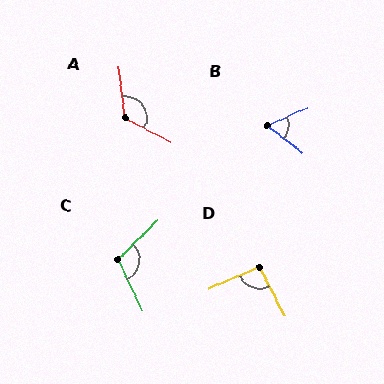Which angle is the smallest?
B, at approximately 61 degrees.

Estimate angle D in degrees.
Approximately 93 degrees.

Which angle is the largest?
A, at approximately 124 degrees.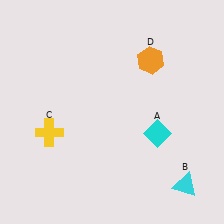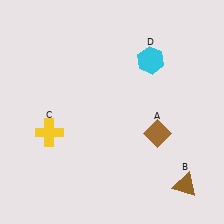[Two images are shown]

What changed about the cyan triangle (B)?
In Image 1, B is cyan. In Image 2, it changed to brown.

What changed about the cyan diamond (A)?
In Image 1, A is cyan. In Image 2, it changed to brown.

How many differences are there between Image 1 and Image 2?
There are 3 differences between the two images.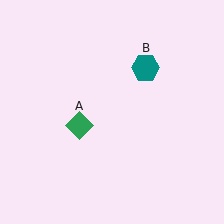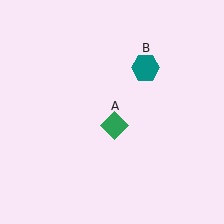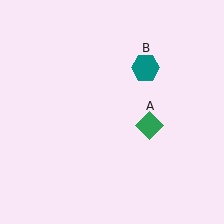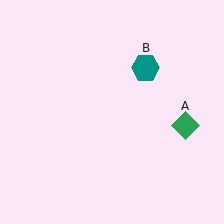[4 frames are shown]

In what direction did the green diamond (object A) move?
The green diamond (object A) moved right.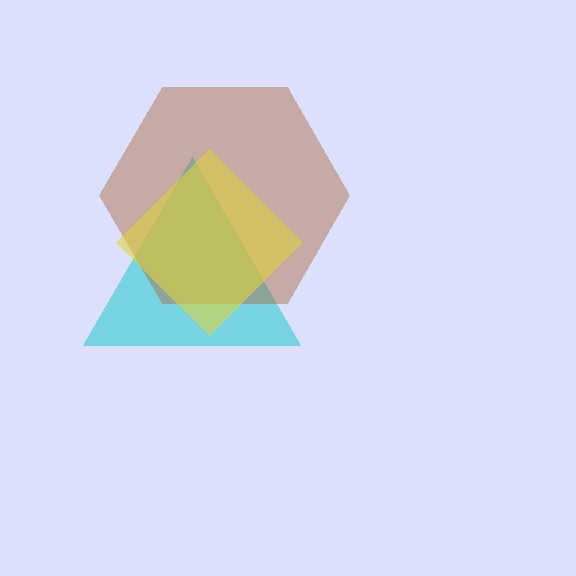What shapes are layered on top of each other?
The layered shapes are: a cyan triangle, a brown hexagon, a yellow diamond.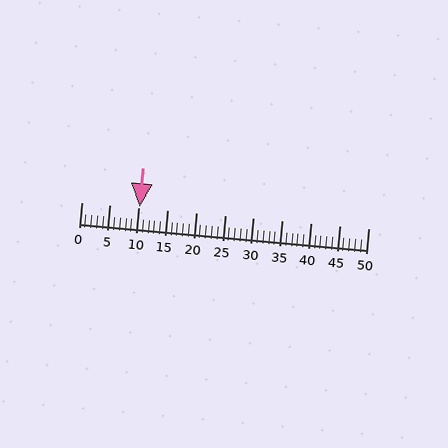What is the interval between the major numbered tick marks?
The major tick marks are spaced 5 units apart.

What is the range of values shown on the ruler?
The ruler shows values from 0 to 50.